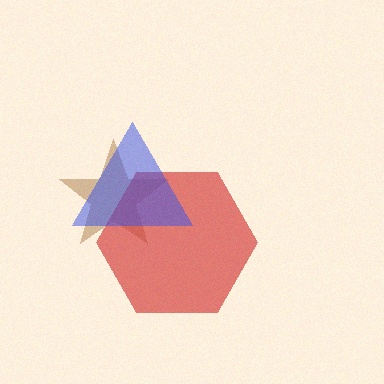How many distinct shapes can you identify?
There are 3 distinct shapes: a brown star, a red hexagon, a blue triangle.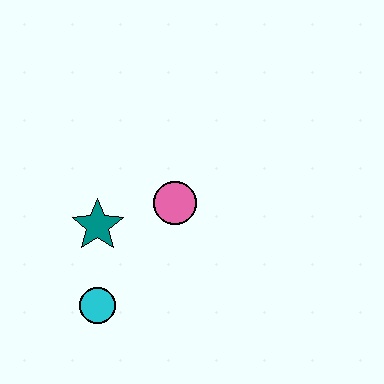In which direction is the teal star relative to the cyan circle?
The teal star is above the cyan circle.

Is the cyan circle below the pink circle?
Yes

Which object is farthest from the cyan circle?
The pink circle is farthest from the cyan circle.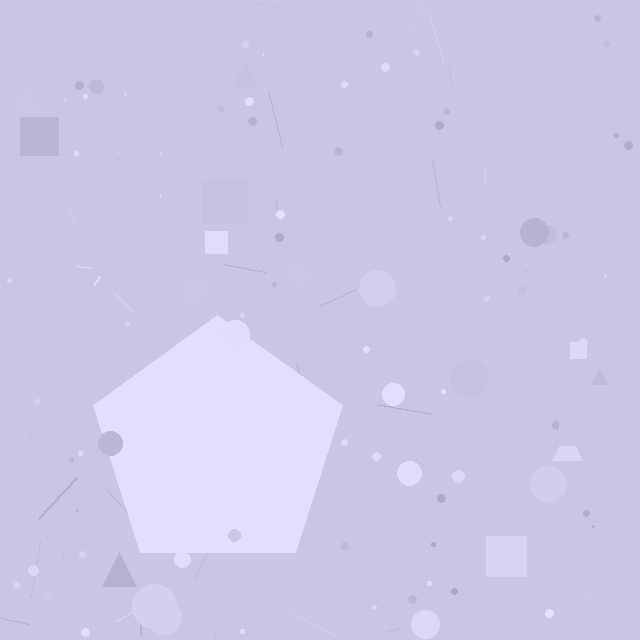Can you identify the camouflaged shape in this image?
The camouflaged shape is a pentagon.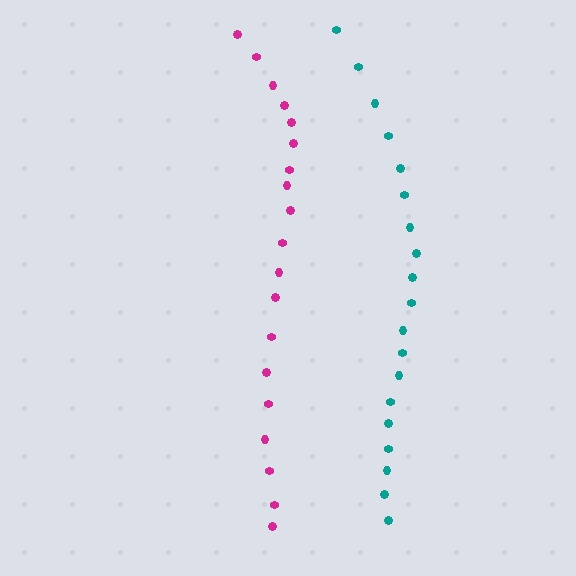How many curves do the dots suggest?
There are 2 distinct paths.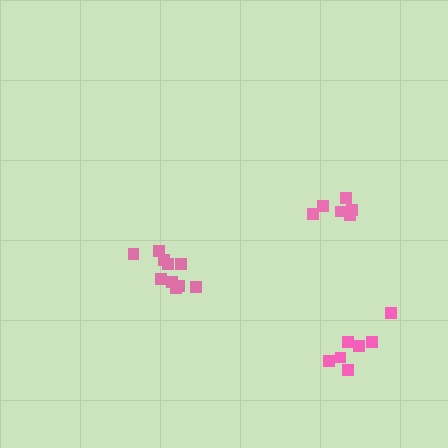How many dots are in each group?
Group 1: 6 dots, Group 2: 10 dots, Group 3: 7 dots (23 total).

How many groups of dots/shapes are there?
There are 3 groups.